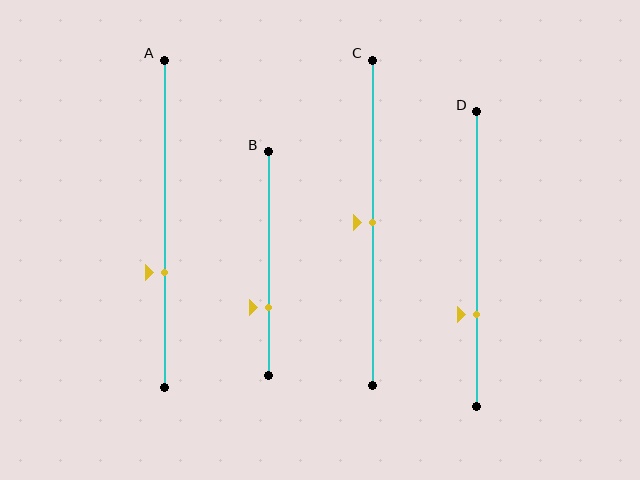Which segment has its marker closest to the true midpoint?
Segment C has its marker closest to the true midpoint.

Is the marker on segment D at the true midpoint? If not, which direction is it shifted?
No, the marker on segment D is shifted downward by about 19% of the segment length.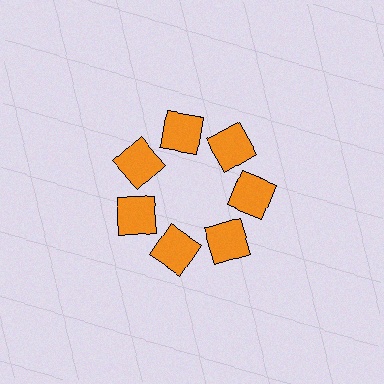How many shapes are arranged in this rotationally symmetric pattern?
There are 7 shapes, arranged in 7 groups of 1.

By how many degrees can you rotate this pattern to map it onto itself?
The pattern maps onto itself every 51 degrees of rotation.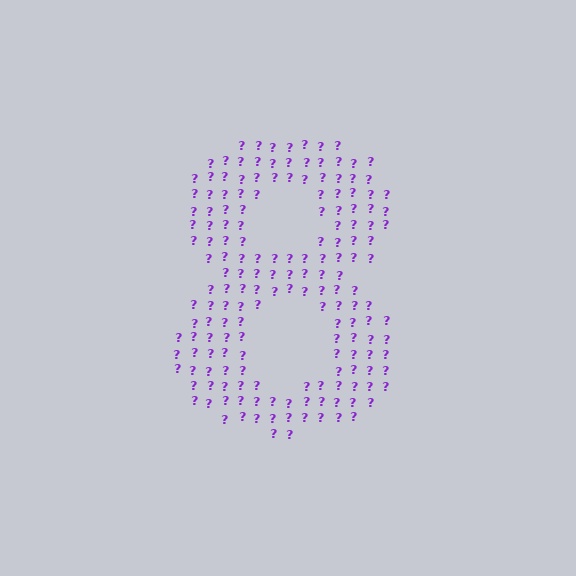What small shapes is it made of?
It is made of small question marks.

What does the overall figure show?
The overall figure shows the digit 8.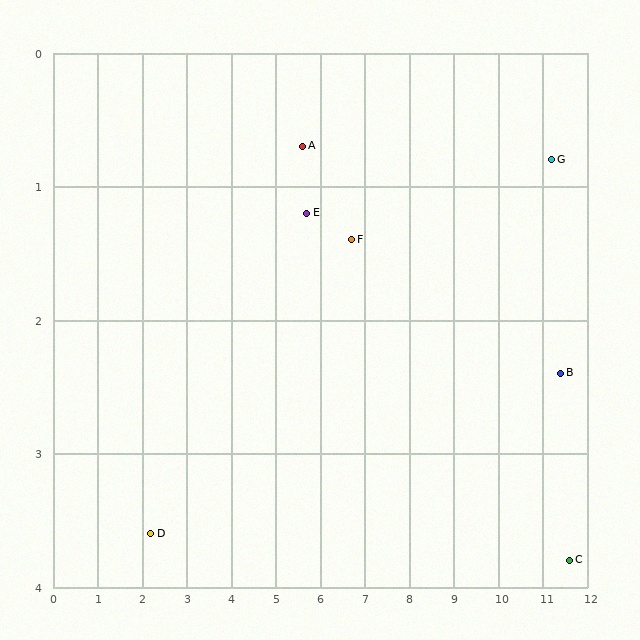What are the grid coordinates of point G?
Point G is at approximately (11.2, 0.8).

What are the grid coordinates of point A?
Point A is at approximately (5.6, 0.7).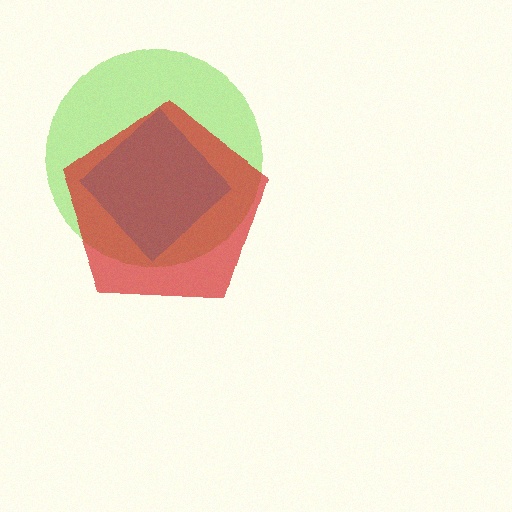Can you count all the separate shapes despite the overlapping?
Yes, there are 3 separate shapes.